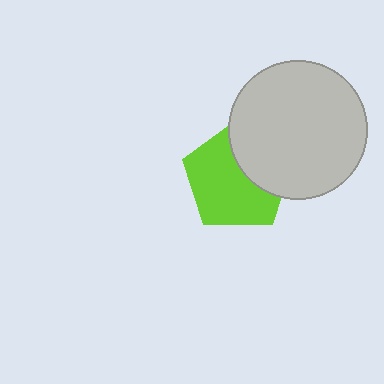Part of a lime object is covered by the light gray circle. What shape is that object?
It is a pentagon.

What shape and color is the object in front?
The object in front is a light gray circle.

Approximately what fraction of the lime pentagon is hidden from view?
Roughly 35% of the lime pentagon is hidden behind the light gray circle.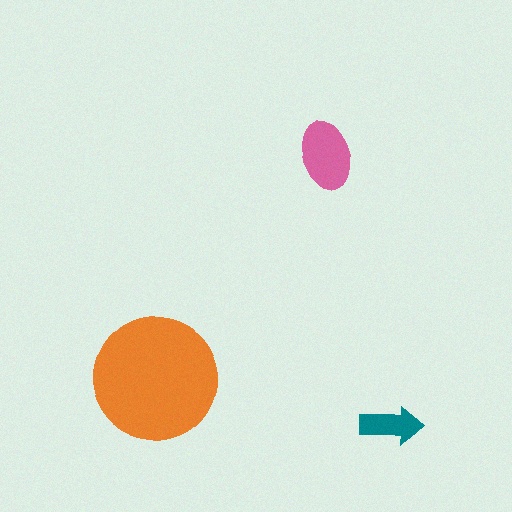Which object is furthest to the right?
The teal arrow is rightmost.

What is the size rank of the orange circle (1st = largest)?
1st.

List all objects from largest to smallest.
The orange circle, the pink ellipse, the teal arrow.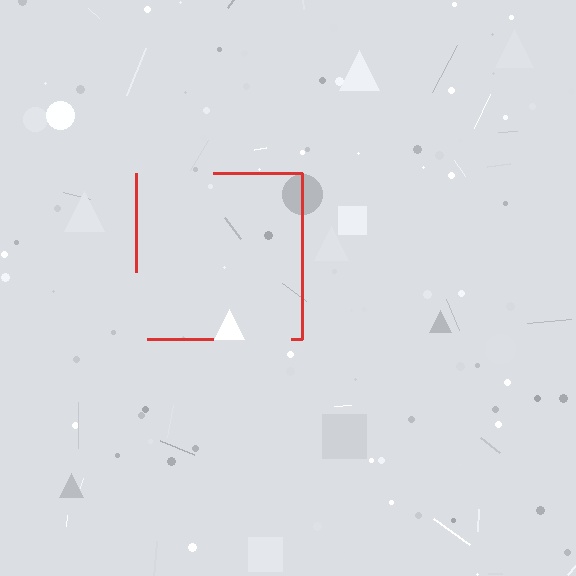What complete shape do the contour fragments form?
The contour fragments form a square.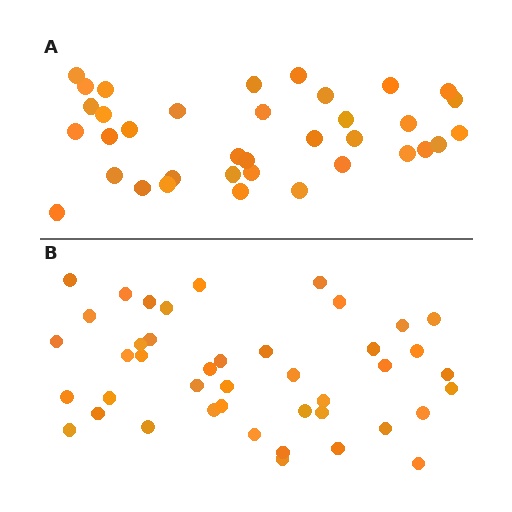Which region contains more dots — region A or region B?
Region B (the bottom region) has more dots.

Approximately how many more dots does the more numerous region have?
Region B has roughly 8 or so more dots than region A.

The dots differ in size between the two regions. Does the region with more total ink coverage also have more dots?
No. Region A has more total ink coverage because its dots are larger, but region B actually contains more individual dots. Total area can be misleading — the number of items is what matters here.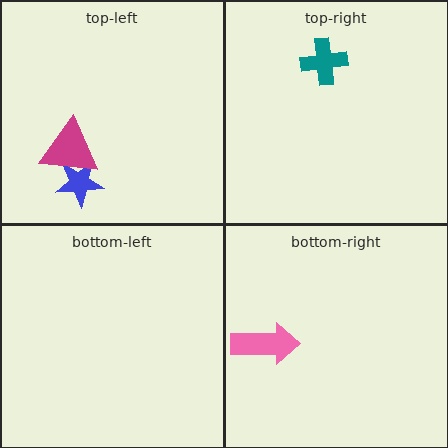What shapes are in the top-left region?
The blue star, the magenta triangle.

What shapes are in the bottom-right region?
The pink arrow.